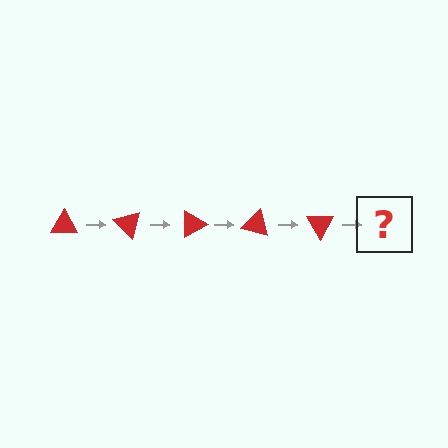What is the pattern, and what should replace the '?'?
The pattern is that the triangle rotates 45 degrees each step. The '?' should be a red triangle rotated 225 degrees.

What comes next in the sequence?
The next element should be a red triangle rotated 225 degrees.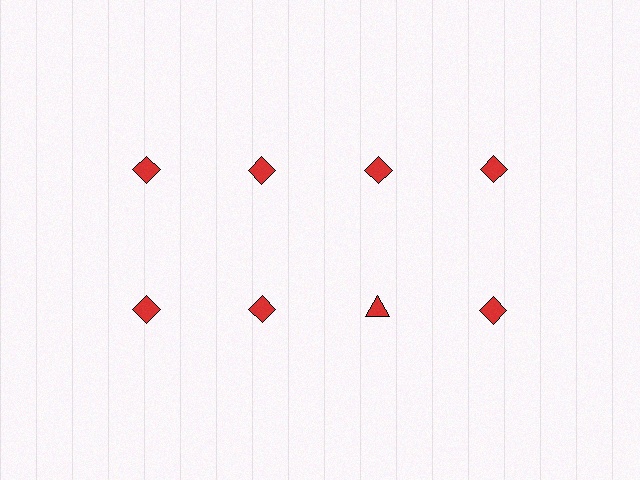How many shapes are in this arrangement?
There are 8 shapes arranged in a grid pattern.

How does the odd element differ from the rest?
It has a different shape: triangle instead of diamond.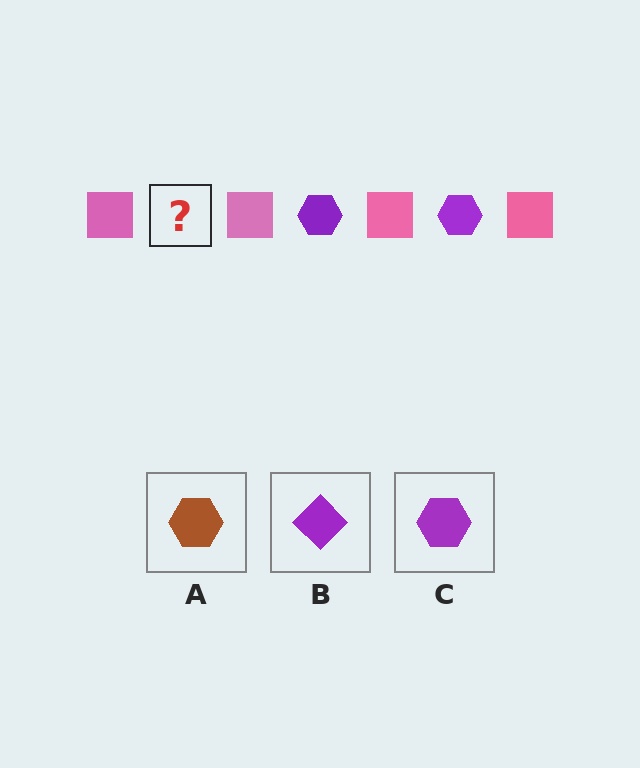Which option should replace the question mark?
Option C.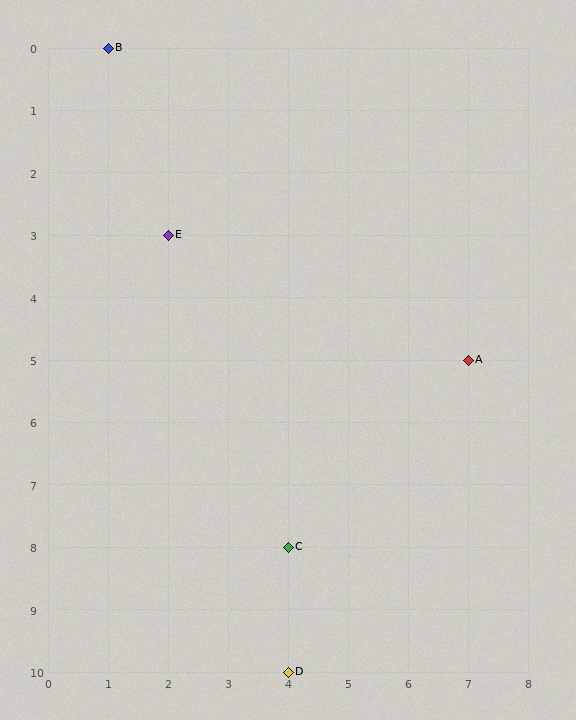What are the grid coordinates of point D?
Point D is at grid coordinates (4, 10).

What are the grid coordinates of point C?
Point C is at grid coordinates (4, 8).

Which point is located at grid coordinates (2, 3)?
Point E is at (2, 3).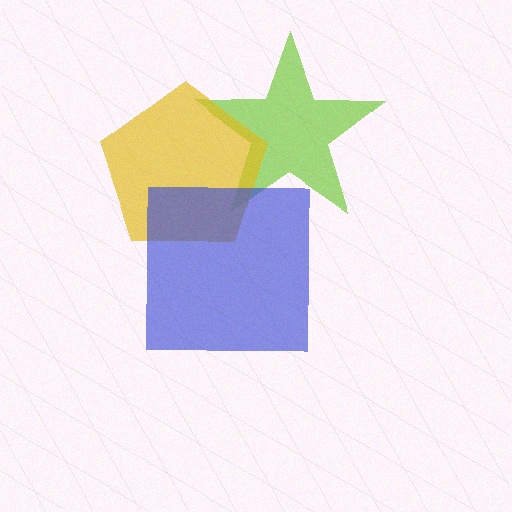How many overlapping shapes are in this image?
There are 3 overlapping shapes in the image.